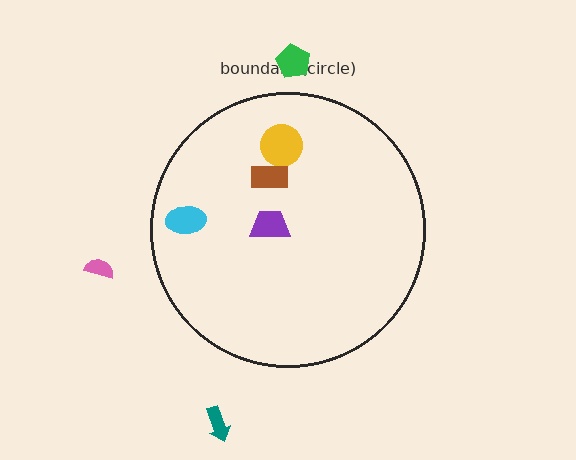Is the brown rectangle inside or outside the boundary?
Inside.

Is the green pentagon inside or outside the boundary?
Outside.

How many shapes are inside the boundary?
4 inside, 3 outside.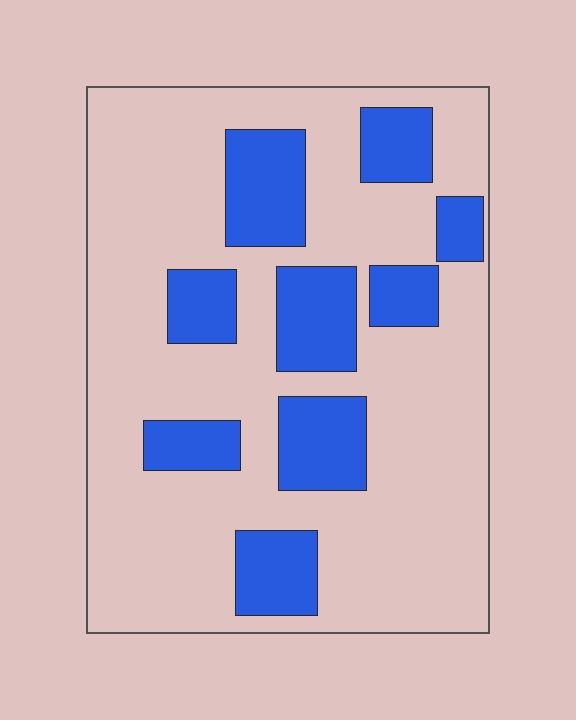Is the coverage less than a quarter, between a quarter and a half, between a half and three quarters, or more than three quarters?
Between a quarter and a half.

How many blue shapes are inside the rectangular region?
9.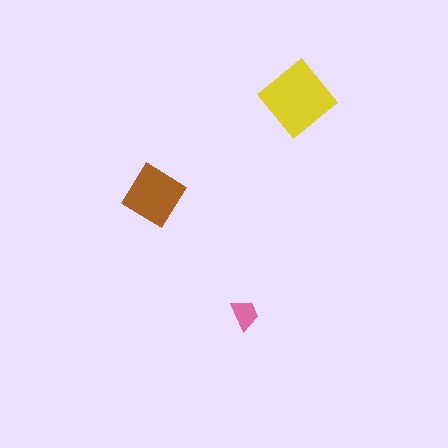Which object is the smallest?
The pink trapezoid.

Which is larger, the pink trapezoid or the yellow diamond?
The yellow diamond.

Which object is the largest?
The yellow diamond.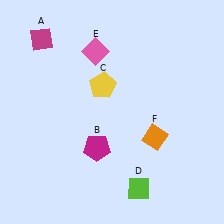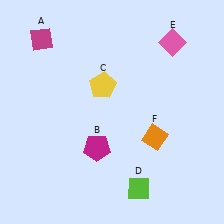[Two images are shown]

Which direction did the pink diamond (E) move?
The pink diamond (E) moved right.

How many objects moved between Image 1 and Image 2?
1 object moved between the two images.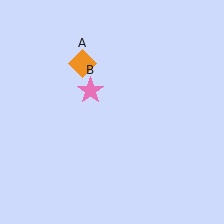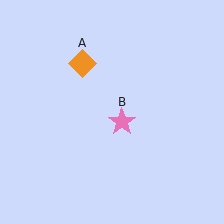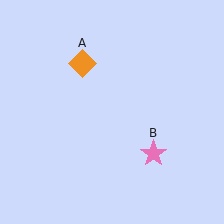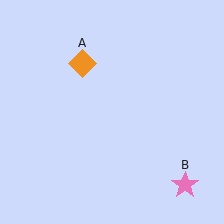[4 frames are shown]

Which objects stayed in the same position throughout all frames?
Orange diamond (object A) remained stationary.